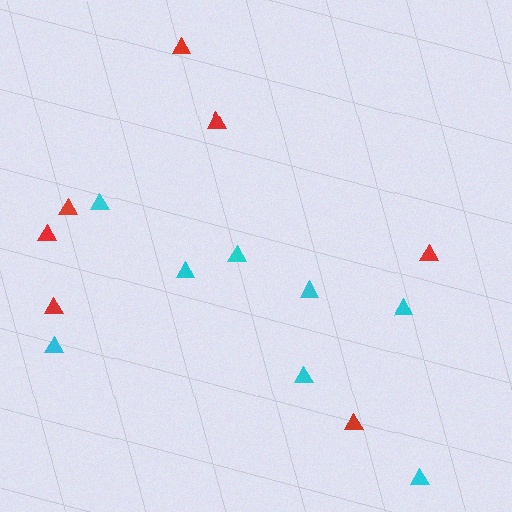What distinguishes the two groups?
There are 2 groups: one group of cyan triangles (8) and one group of red triangles (7).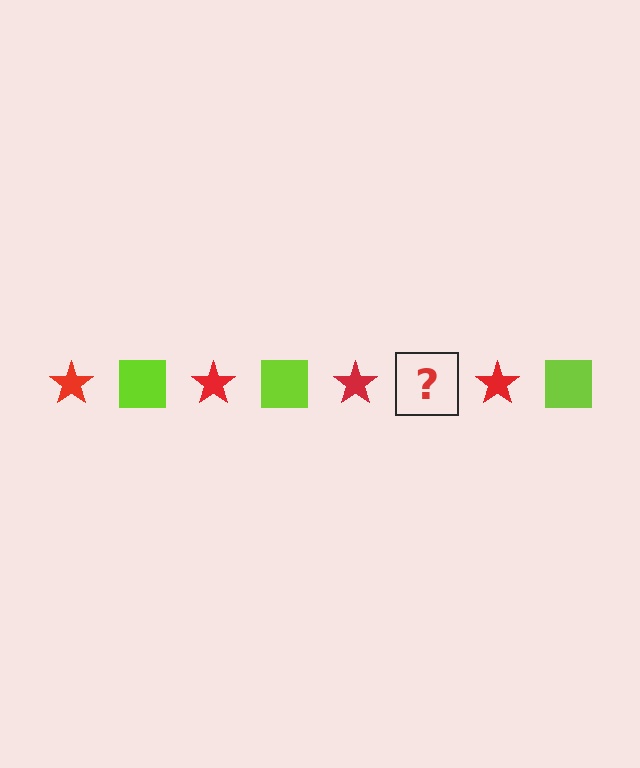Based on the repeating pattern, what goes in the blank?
The blank should be a lime square.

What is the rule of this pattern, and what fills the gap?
The rule is that the pattern alternates between red star and lime square. The gap should be filled with a lime square.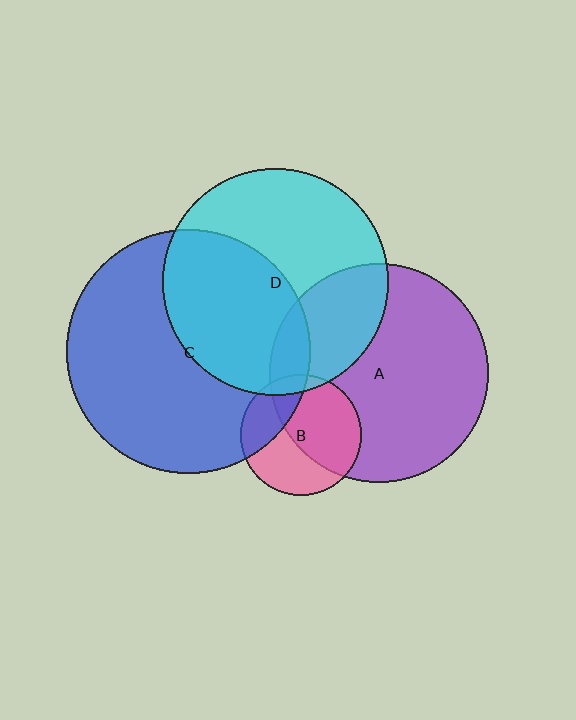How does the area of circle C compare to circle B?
Approximately 4.0 times.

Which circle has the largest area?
Circle C (blue).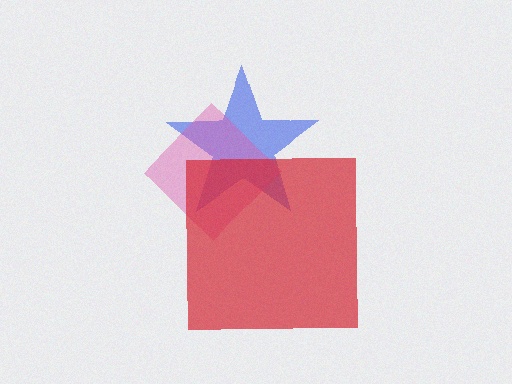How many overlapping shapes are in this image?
There are 3 overlapping shapes in the image.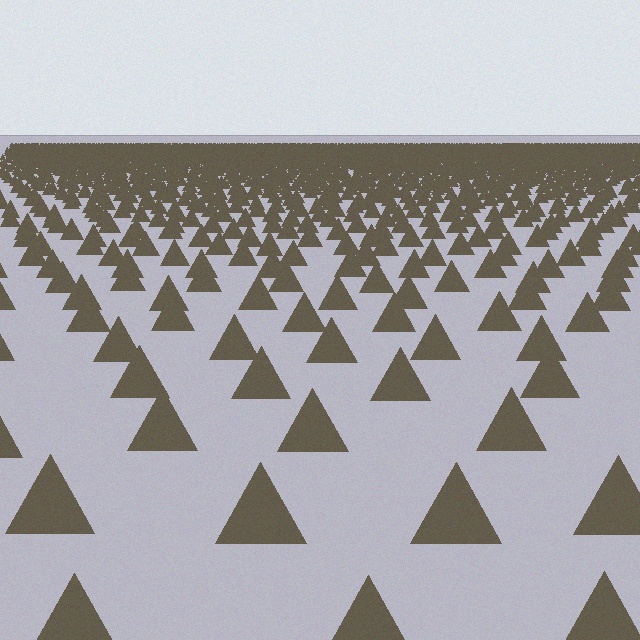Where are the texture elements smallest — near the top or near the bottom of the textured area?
Near the top.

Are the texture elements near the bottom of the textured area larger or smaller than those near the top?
Larger. Near the bottom, elements are closer to the viewer and appear at a bigger on-screen size.